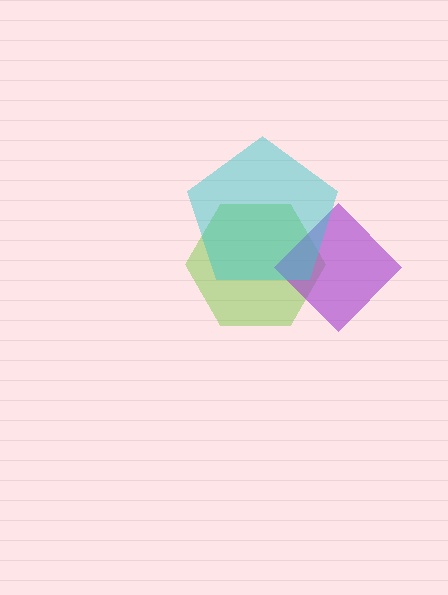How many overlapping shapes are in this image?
There are 3 overlapping shapes in the image.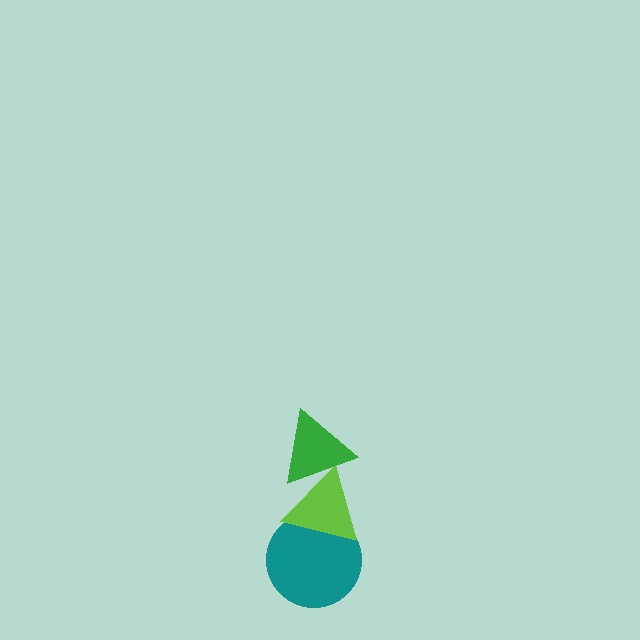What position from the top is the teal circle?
The teal circle is 3rd from the top.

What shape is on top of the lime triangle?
The green triangle is on top of the lime triangle.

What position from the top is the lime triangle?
The lime triangle is 2nd from the top.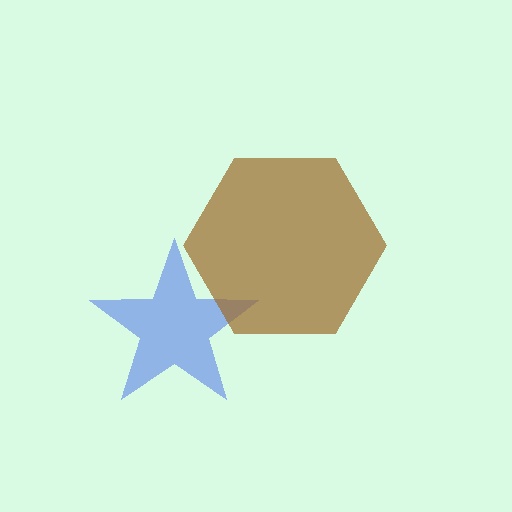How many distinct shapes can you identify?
There are 2 distinct shapes: a blue star, a brown hexagon.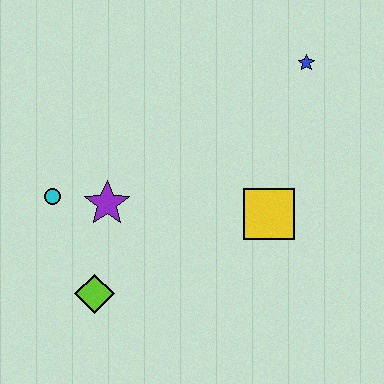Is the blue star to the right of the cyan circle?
Yes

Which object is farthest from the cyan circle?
The blue star is farthest from the cyan circle.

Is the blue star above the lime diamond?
Yes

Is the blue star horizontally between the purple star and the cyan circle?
No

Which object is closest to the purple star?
The cyan circle is closest to the purple star.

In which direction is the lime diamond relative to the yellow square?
The lime diamond is to the left of the yellow square.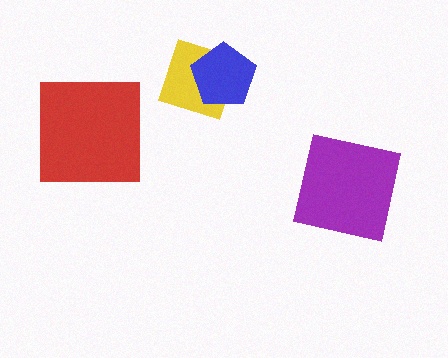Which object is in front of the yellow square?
The blue pentagon is in front of the yellow square.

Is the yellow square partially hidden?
Yes, it is partially covered by another shape.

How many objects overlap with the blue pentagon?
1 object overlaps with the blue pentagon.